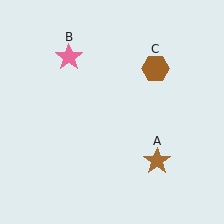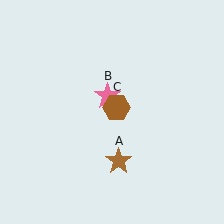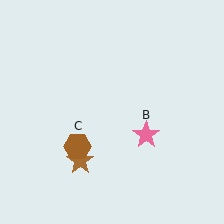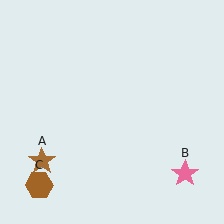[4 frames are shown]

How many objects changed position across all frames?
3 objects changed position: brown star (object A), pink star (object B), brown hexagon (object C).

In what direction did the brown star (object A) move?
The brown star (object A) moved left.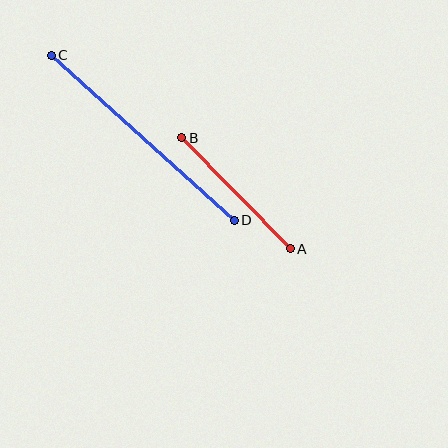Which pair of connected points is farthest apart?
Points C and D are farthest apart.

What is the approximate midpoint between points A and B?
The midpoint is at approximately (236, 193) pixels.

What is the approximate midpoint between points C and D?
The midpoint is at approximately (143, 138) pixels.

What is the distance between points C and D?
The distance is approximately 247 pixels.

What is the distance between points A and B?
The distance is approximately 155 pixels.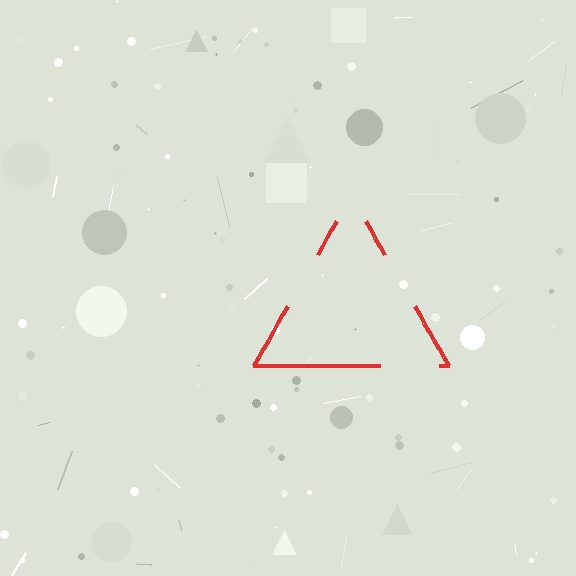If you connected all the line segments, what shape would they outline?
They would outline a triangle.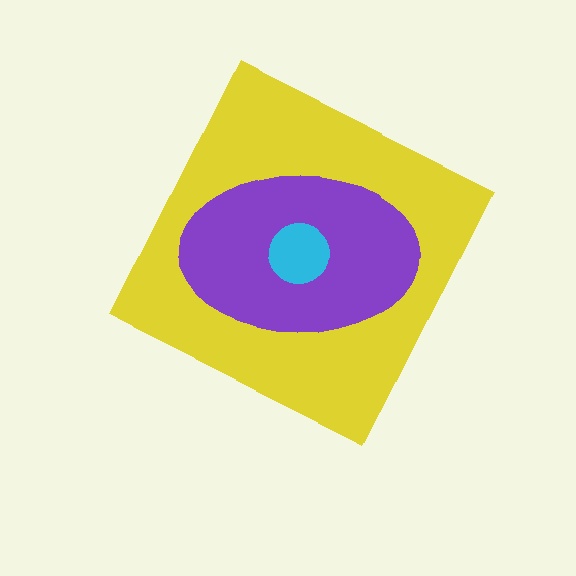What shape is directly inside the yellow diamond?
The purple ellipse.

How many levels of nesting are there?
3.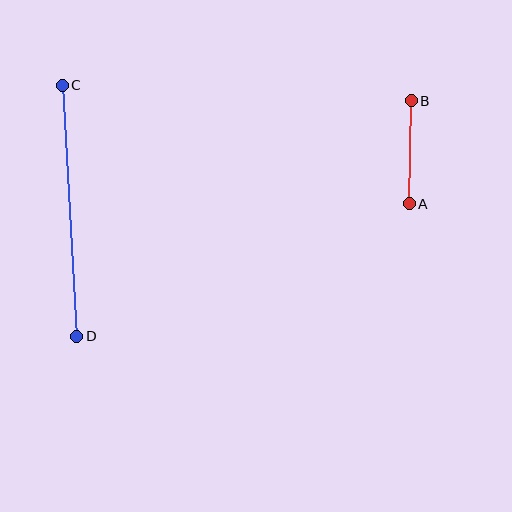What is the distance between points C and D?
The distance is approximately 251 pixels.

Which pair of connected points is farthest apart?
Points C and D are farthest apart.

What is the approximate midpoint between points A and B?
The midpoint is at approximately (410, 152) pixels.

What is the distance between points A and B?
The distance is approximately 103 pixels.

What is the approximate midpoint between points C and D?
The midpoint is at approximately (69, 211) pixels.